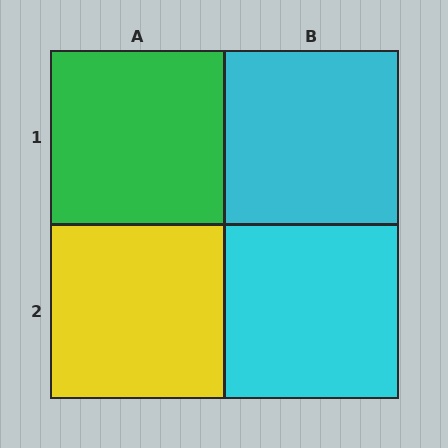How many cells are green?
1 cell is green.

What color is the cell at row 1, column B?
Cyan.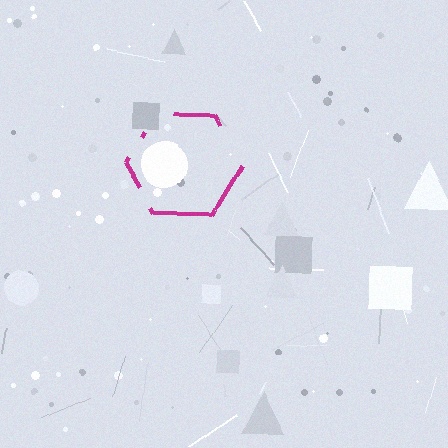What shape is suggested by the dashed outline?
The dashed outline suggests a hexagon.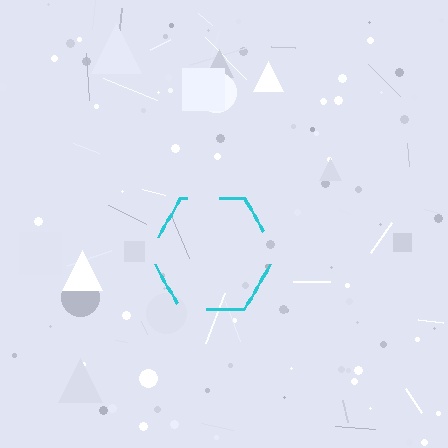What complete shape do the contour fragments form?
The contour fragments form a hexagon.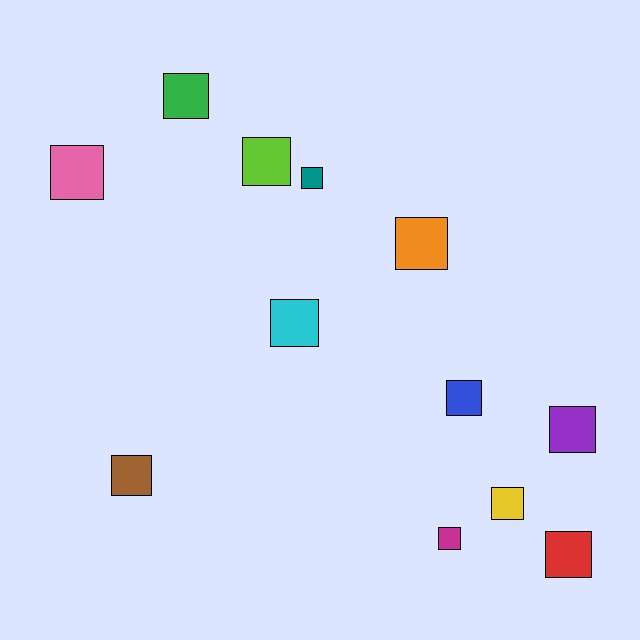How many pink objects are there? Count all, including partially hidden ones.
There is 1 pink object.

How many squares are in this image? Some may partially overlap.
There are 12 squares.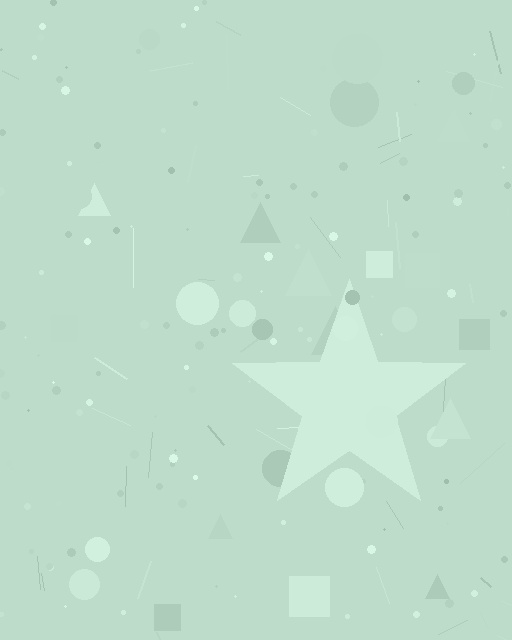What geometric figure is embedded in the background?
A star is embedded in the background.